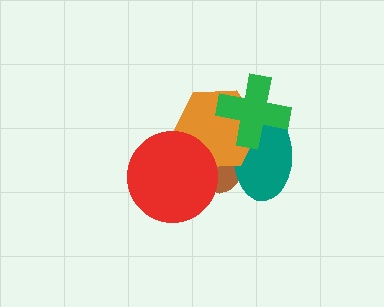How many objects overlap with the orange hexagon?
4 objects overlap with the orange hexagon.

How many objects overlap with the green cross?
3 objects overlap with the green cross.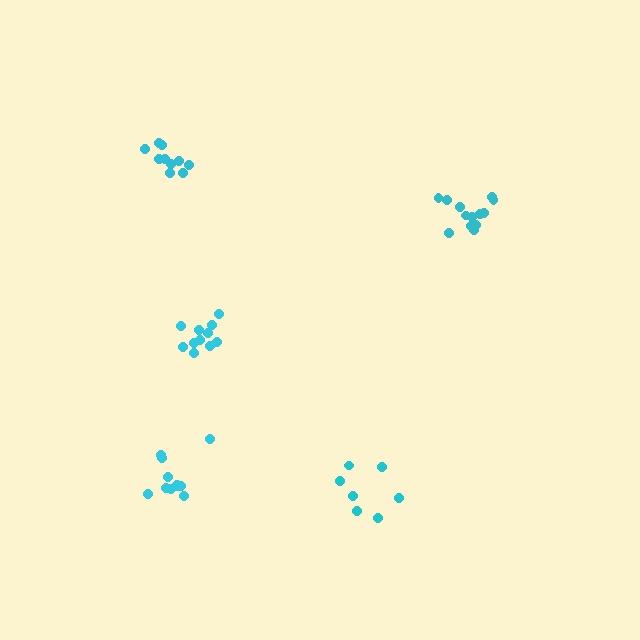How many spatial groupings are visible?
There are 5 spatial groupings.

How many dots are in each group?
Group 1: 11 dots, Group 2: 7 dots, Group 3: 13 dots, Group 4: 10 dots, Group 5: 12 dots (53 total).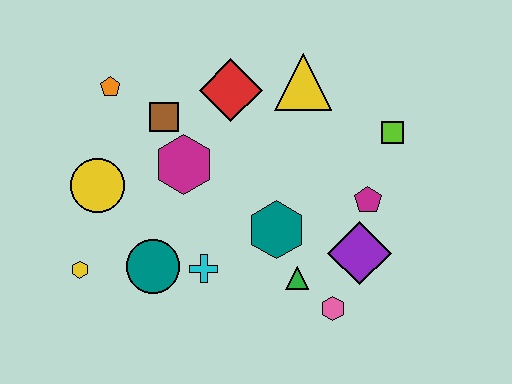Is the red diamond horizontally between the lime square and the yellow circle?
Yes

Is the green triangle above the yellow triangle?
No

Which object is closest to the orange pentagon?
The brown square is closest to the orange pentagon.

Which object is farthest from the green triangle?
The orange pentagon is farthest from the green triangle.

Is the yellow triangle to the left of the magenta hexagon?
No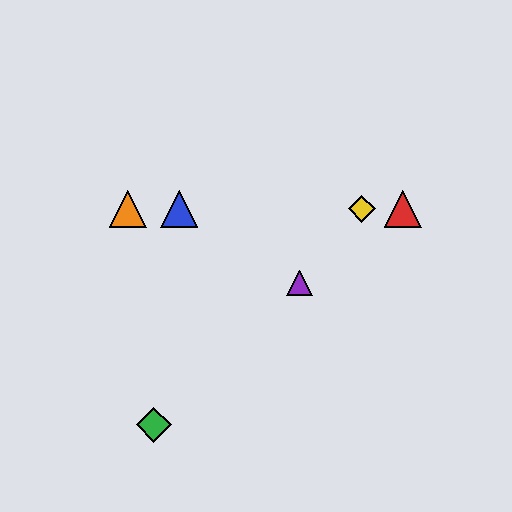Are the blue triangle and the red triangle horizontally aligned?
Yes, both are at y≈209.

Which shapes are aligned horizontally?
The red triangle, the blue triangle, the yellow diamond, the orange triangle are aligned horizontally.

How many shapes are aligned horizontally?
4 shapes (the red triangle, the blue triangle, the yellow diamond, the orange triangle) are aligned horizontally.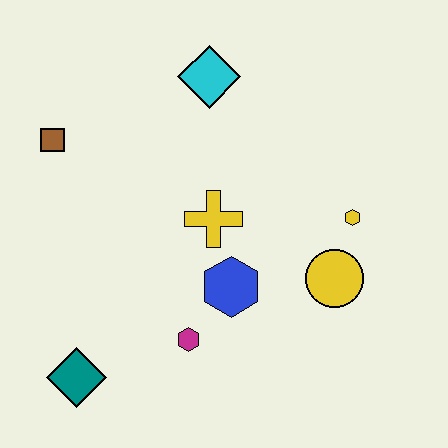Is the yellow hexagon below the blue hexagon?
No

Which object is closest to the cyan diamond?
The yellow cross is closest to the cyan diamond.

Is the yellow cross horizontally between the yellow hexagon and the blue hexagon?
No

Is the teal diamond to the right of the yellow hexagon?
No